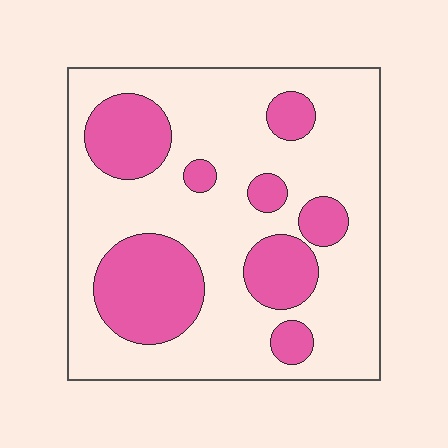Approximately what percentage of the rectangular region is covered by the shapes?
Approximately 30%.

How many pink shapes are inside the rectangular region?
8.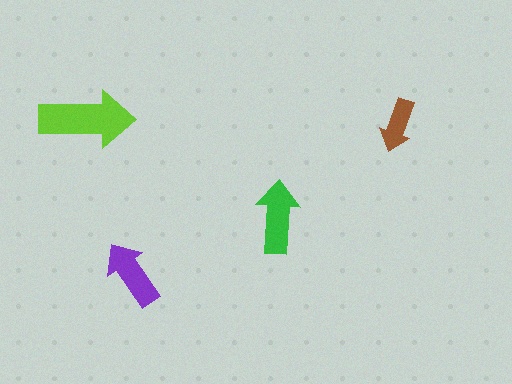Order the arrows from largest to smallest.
the lime one, the green one, the purple one, the brown one.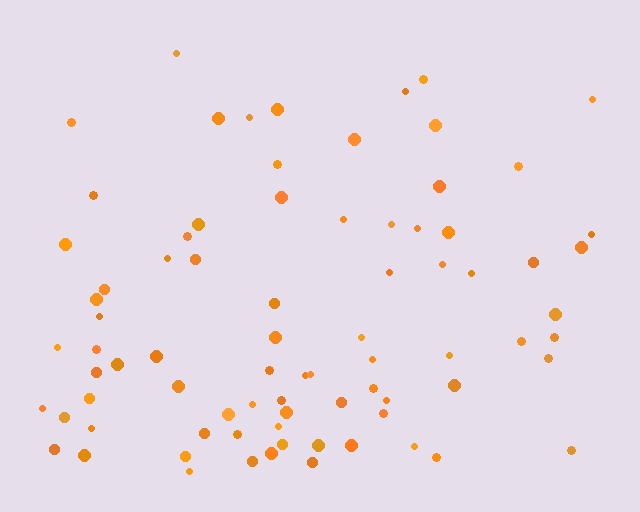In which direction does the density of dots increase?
From top to bottom, with the bottom side densest.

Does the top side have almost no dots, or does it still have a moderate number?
Still a moderate number, just noticeably fewer than the bottom.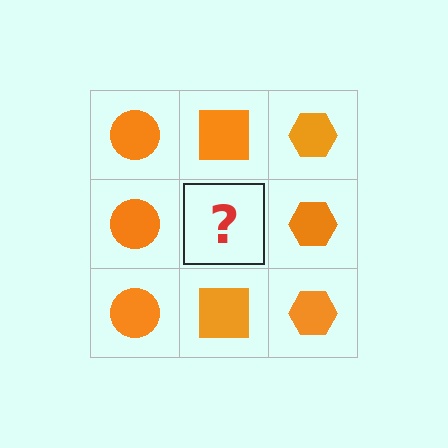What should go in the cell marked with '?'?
The missing cell should contain an orange square.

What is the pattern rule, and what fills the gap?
The rule is that each column has a consistent shape. The gap should be filled with an orange square.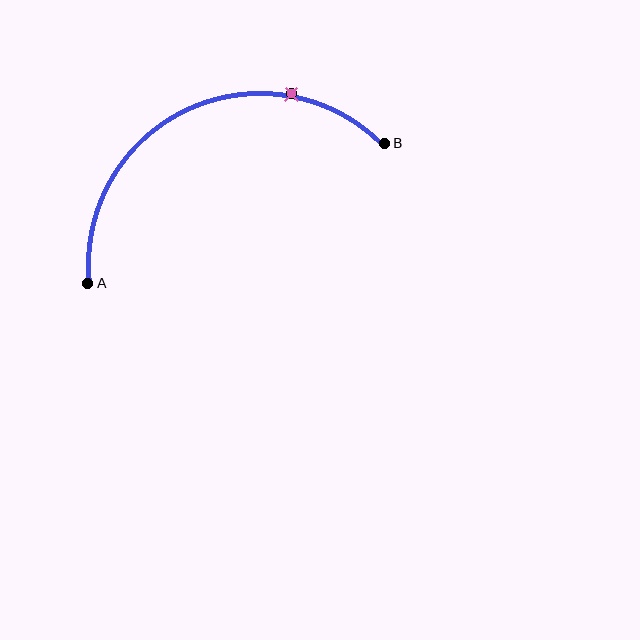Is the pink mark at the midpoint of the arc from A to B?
No. The pink mark lies on the arc but is closer to endpoint B. The arc midpoint would be at the point on the curve equidistant along the arc from both A and B.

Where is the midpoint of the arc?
The arc midpoint is the point on the curve farthest from the straight line joining A and B. It sits above that line.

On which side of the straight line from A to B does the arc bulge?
The arc bulges above the straight line connecting A and B.